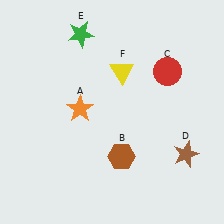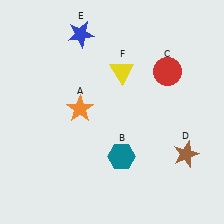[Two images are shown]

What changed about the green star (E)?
In Image 1, E is green. In Image 2, it changed to blue.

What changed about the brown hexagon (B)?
In Image 1, B is brown. In Image 2, it changed to teal.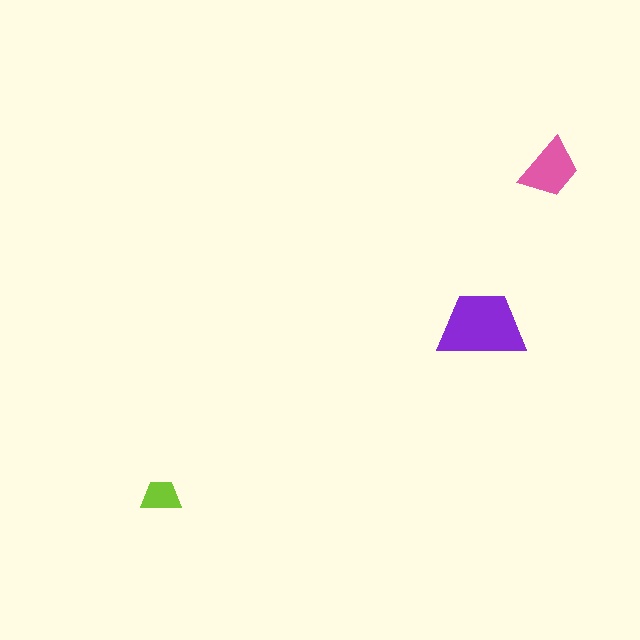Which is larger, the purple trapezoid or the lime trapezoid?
The purple one.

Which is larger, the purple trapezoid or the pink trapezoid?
The purple one.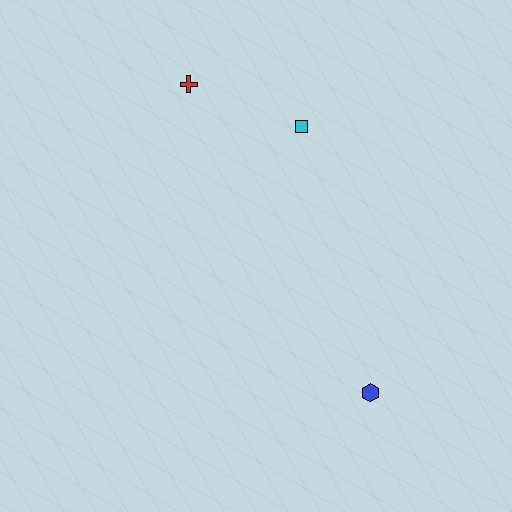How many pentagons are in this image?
There are no pentagons.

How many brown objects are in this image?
There are no brown objects.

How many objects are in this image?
There are 3 objects.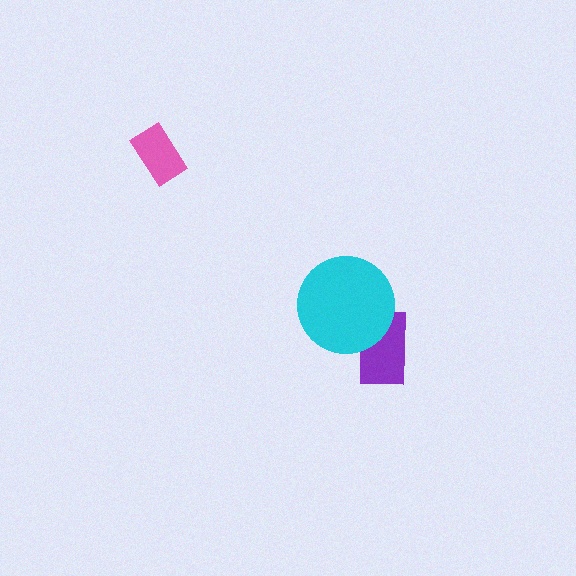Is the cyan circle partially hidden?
No, no other shape covers it.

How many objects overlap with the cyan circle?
1 object overlaps with the cyan circle.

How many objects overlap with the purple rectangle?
1 object overlaps with the purple rectangle.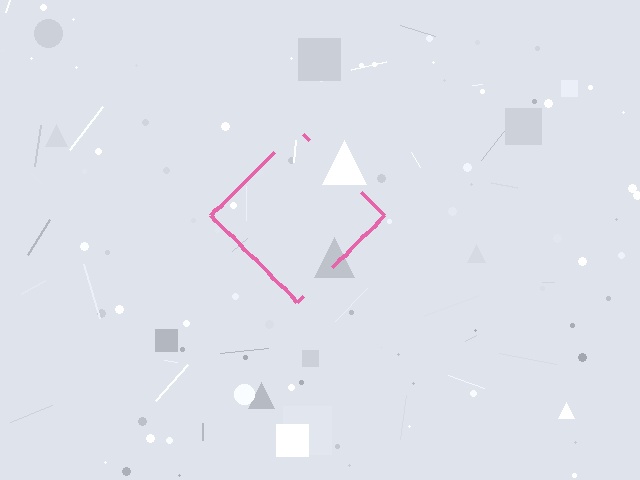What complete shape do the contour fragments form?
The contour fragments form a diamond.